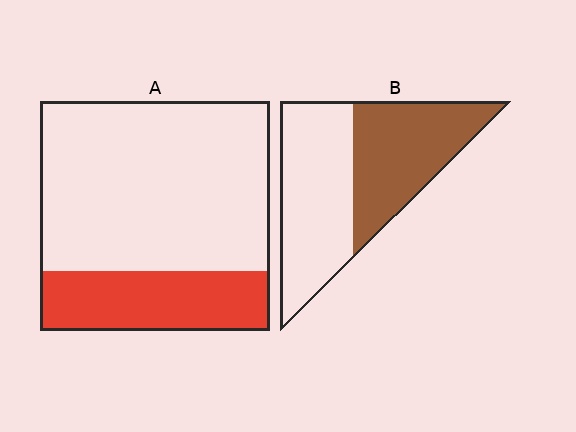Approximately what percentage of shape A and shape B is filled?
A is approximately 25% and B is approximately 45%.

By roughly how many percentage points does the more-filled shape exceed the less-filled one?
By roughly 20 percentage points (B over A).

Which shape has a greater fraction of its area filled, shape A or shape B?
Shape B.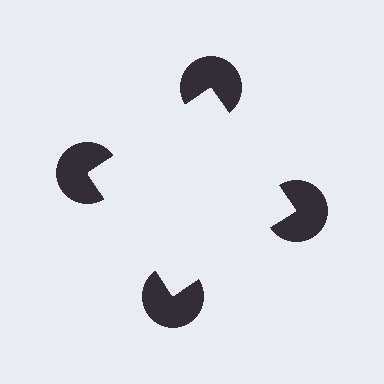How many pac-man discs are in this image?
There are 4 — one at each vertex of the illusory square.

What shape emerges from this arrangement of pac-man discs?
An illusory square — its edges are inferred from the aligned wedge cuts in the pac-man discs, not physically drawn.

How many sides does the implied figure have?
4 sides.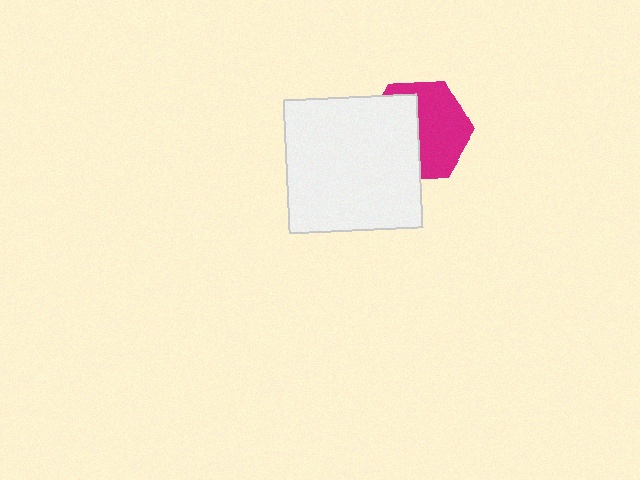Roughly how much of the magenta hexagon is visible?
About half of it is visible (roughly 54%).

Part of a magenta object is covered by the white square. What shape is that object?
It is a hexagon.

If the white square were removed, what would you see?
You would see the complete magenta hexagon.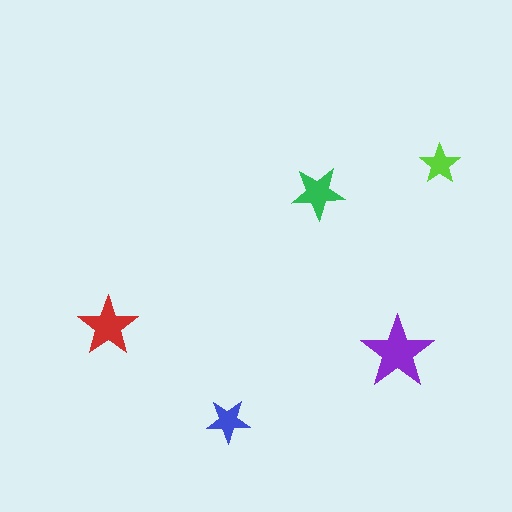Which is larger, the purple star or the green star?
The purple one.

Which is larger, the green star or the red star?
The red one.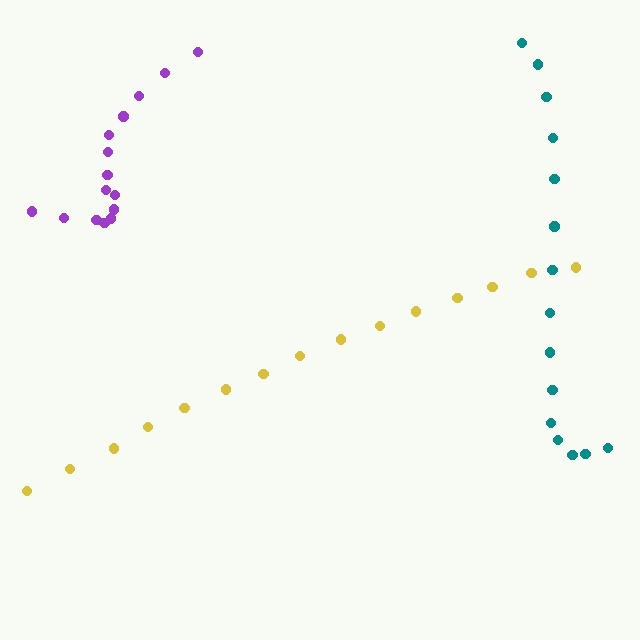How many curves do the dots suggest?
There are 3 distinct paths.